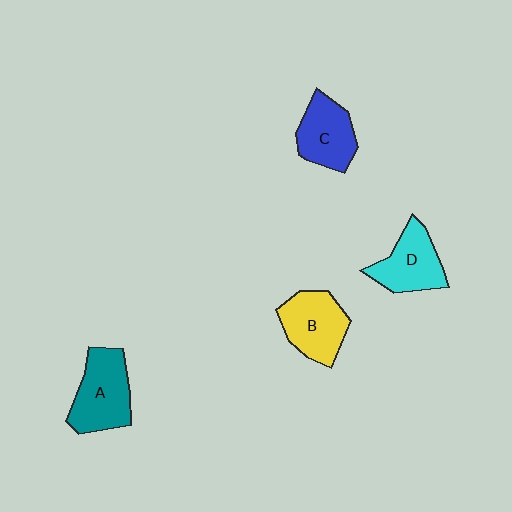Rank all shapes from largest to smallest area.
From largest to smallest: A (teal), B (yellow), D (cyan), C (blue).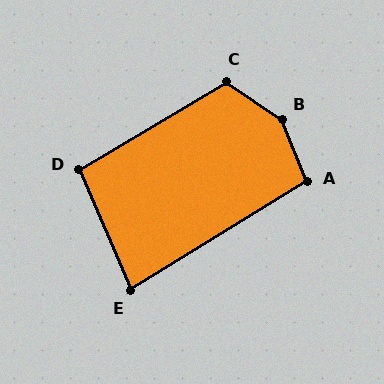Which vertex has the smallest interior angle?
E, at approximately 82 degrees.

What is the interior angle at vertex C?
Approximately 115 degrees (obtuse).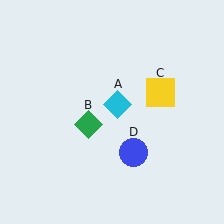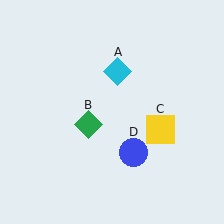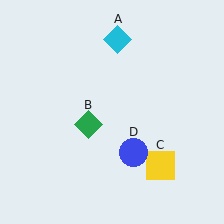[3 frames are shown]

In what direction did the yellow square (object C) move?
The yellow square (object C) moved down.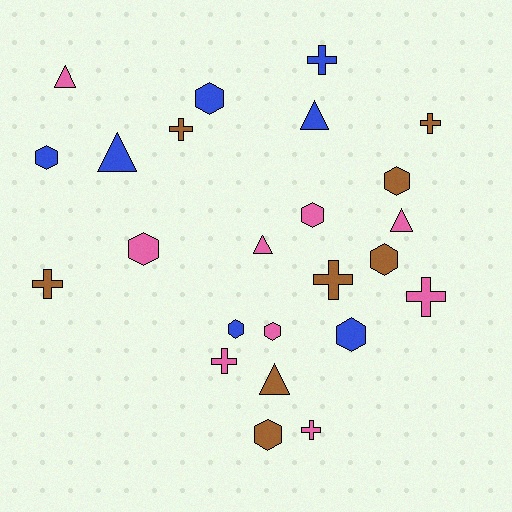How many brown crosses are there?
There are 4 brown crosses.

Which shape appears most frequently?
Hexagon, with 10 objects.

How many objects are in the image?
There are 24 objects.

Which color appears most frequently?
Pink, with 9 objects.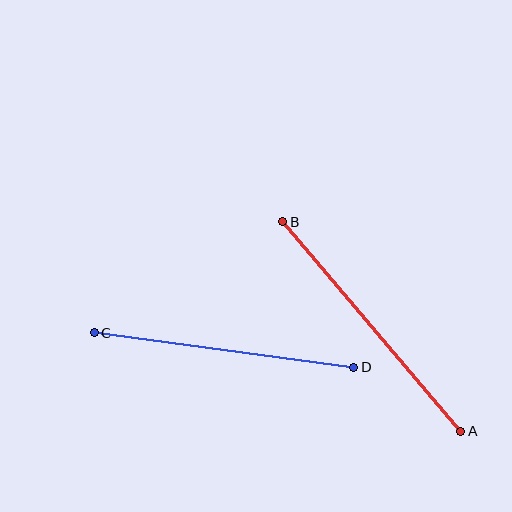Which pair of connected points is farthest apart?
Points A and B are farthest apart.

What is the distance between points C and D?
The distance is approximately 262 pixels.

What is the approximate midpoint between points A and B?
The midpoint is at approximately (372, 327) pixels.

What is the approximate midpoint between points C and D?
The midpoint is at approximately (224, 350) pixels.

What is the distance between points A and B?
The distance is approximately 274 pixels.